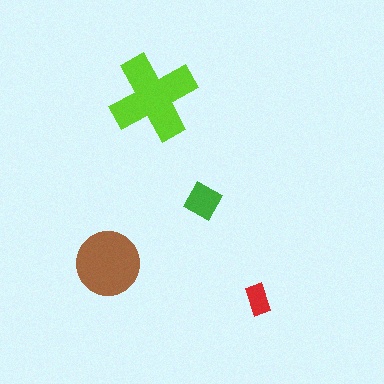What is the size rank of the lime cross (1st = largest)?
1st.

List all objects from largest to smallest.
The lime cross, the brown circle, the green square, the red rectangle.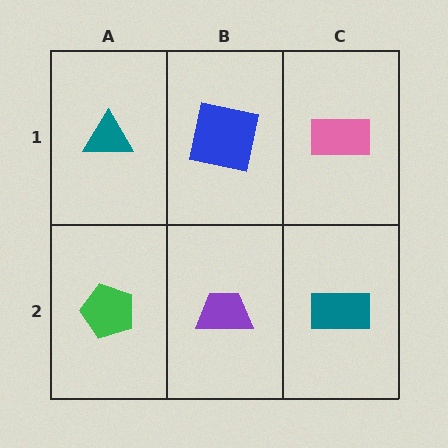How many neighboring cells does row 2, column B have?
3.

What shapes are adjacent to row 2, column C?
A pink rectangle (row 1, column C), a purple trapezoid (row 2, column B).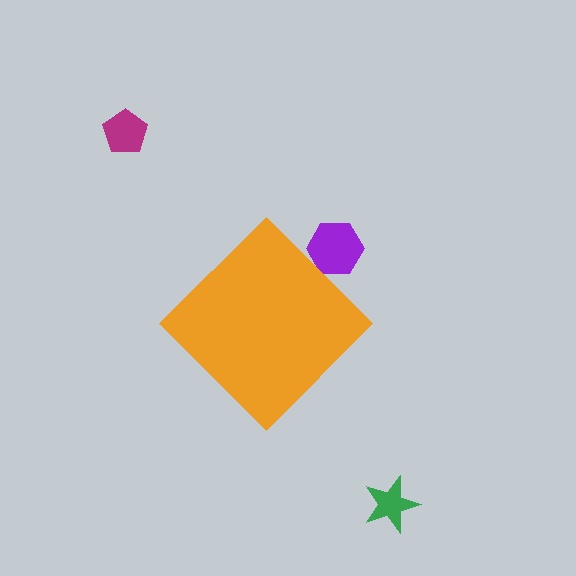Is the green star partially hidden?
No, the green star is fully visible.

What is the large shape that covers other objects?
An orange diamond.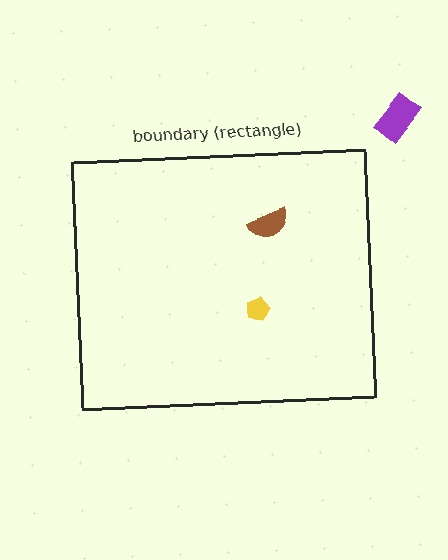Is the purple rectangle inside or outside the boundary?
Outside.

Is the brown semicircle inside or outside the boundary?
Inside.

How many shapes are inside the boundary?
2 inside, 1 outside.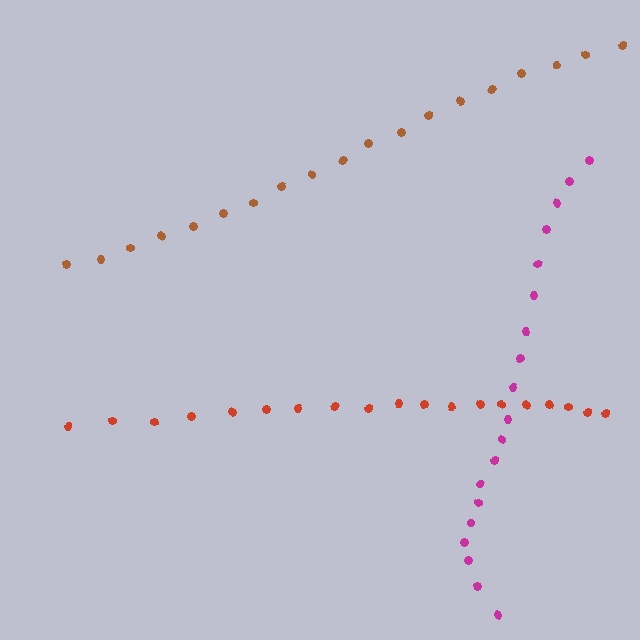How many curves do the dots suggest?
There are 3 distinct paths.